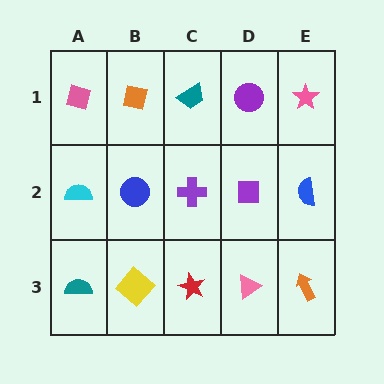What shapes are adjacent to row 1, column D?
A purple square (row 2, column D), a teal trapezoid (row 1, column C), a pink star (row 1, column E).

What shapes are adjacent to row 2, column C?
A teal trapezoid (row 1, column C), a red star (row 3, column C), a blue circle (row 2, column B), a purple square (row 2, column D).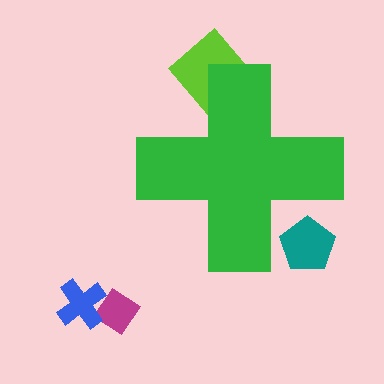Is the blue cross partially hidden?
No, the blue cross is fully visible.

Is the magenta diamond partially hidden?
No, the magenta diamond is fully visible.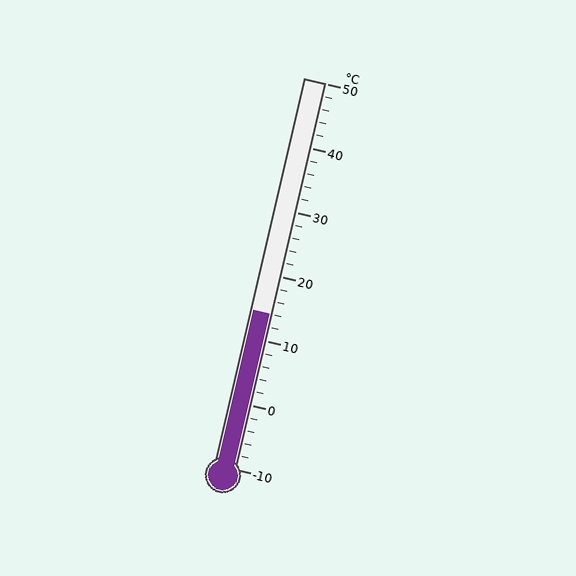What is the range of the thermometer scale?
The thermometer scale ranges from -10°C to 50°C.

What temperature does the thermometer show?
The thermometer shows approximately 14°C.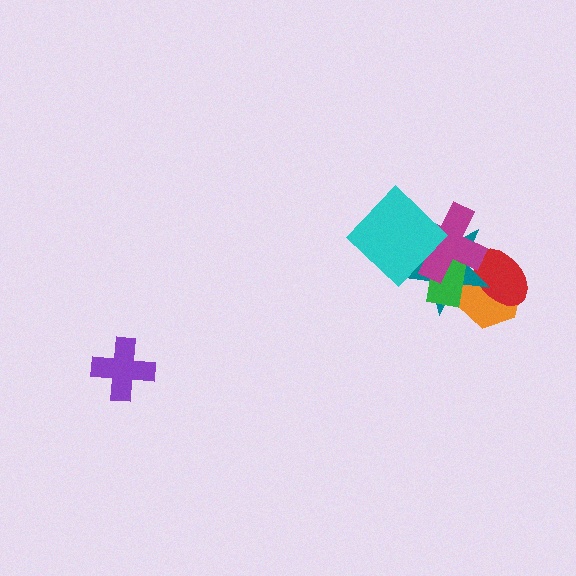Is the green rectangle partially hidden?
Yes, it is partially covered by another shape.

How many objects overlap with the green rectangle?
4 objects overlap with the green rectangle.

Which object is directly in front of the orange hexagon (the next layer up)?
The red ellipse is directly in front of the orange hexagon.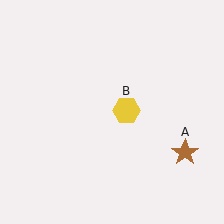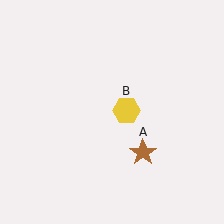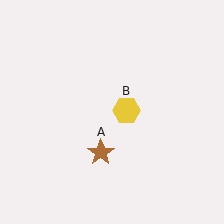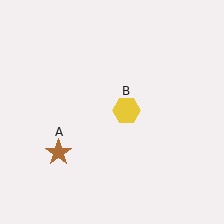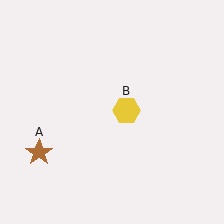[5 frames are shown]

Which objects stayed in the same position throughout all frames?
Yellow hexagon (object B) remained stationary.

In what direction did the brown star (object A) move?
The brown star (object A) moved left.